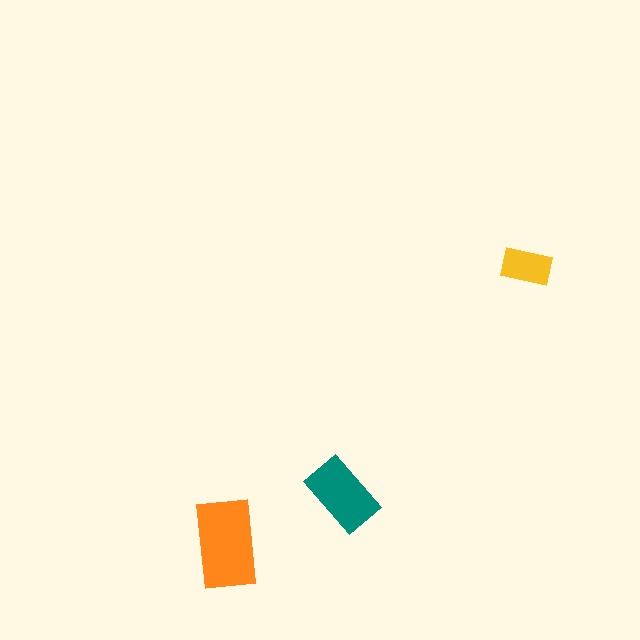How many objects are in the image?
There are 3 objects in the image.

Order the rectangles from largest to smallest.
the orange one, the teal one, the yellow one.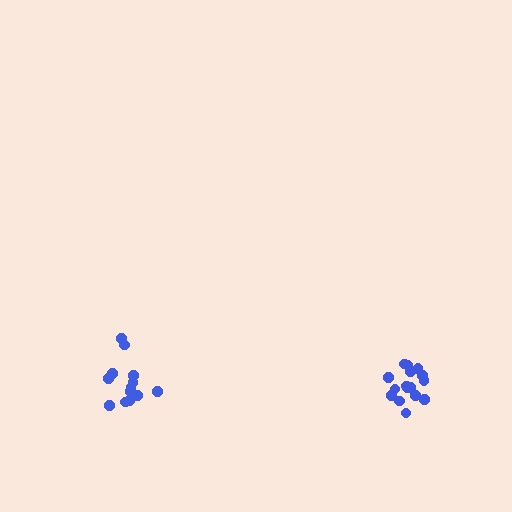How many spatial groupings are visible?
There are 2 spatial groupings.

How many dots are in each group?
Group 1: 14 dots, Group 2: 16 dots (30 total).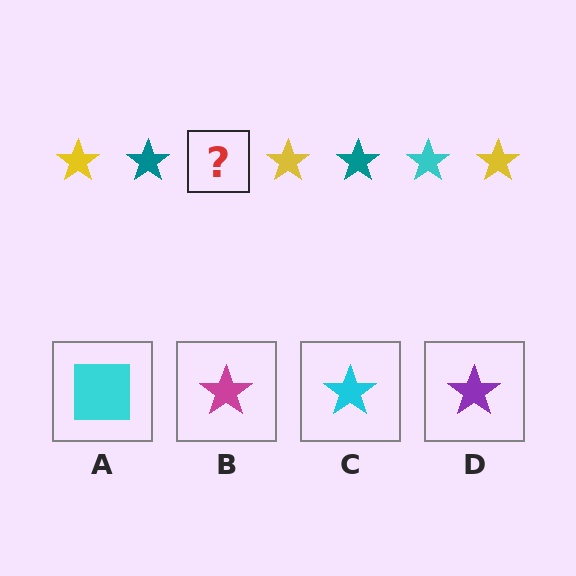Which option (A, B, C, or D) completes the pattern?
C.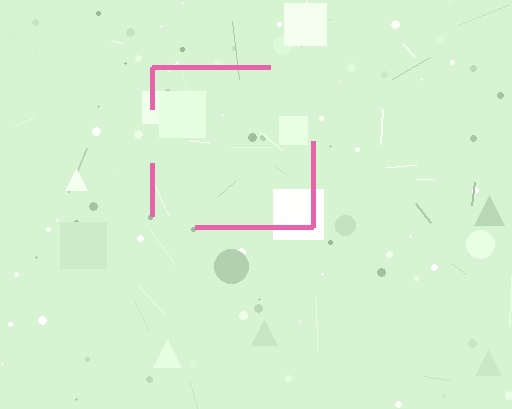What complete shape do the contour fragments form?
The contour fragments form a square.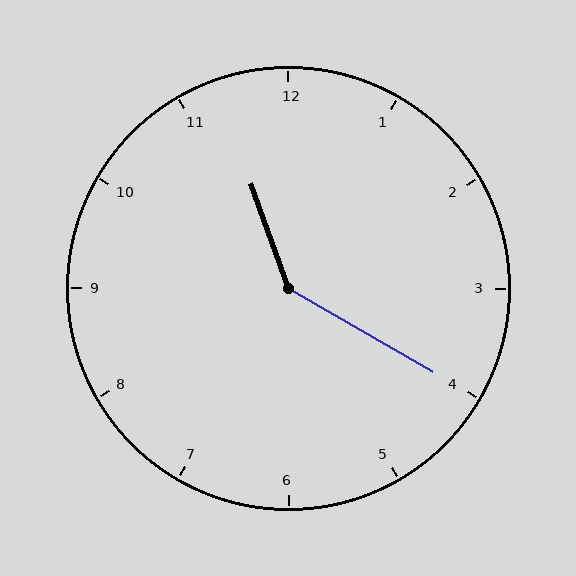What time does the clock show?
11:20.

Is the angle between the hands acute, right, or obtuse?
It is obtuse.